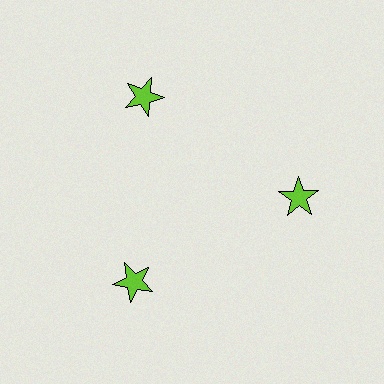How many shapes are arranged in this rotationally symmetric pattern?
There are 3 shapes, arranged in 3 groups of 1.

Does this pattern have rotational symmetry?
Yes, this pattern has 3-fold rotational symmetry. It looks the same after rotating 120 degrees around the center.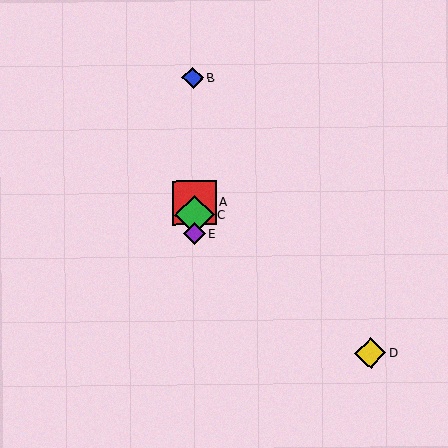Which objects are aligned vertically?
Objects A, B, C, E are aligned vertically.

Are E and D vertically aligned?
No, E is at x≈195 and D is at x≈371.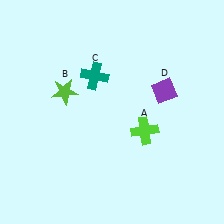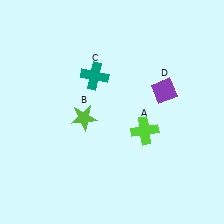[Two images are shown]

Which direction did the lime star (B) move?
The lime star (B) moved down.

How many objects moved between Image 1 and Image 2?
1 object moved between the two images.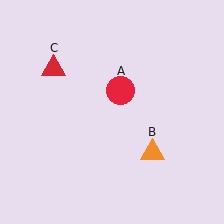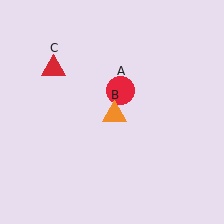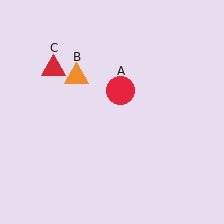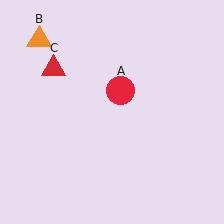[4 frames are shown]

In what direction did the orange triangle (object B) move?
The orange triangle (object B) moved up and to the left.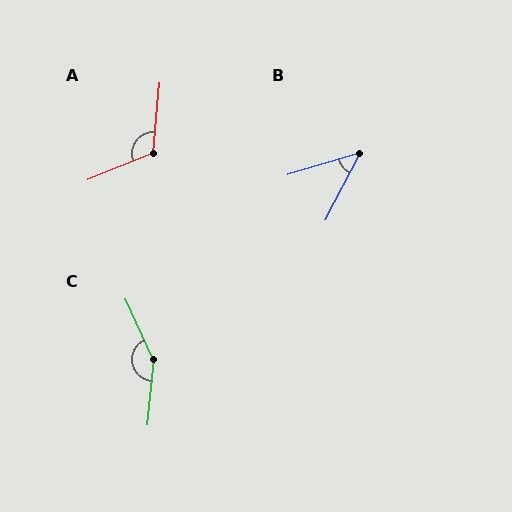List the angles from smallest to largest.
B (46°), A (118°), C (150°).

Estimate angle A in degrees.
Approximately 118 degrees.